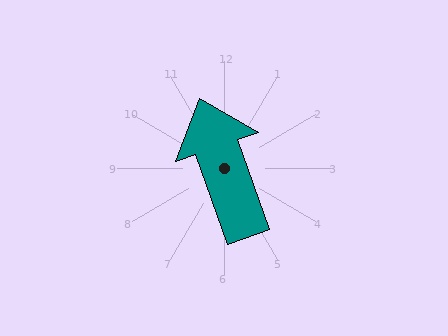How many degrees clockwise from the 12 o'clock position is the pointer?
Approximately 340 degrees.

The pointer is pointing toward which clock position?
Roughly 11 o'clock.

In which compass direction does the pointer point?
North.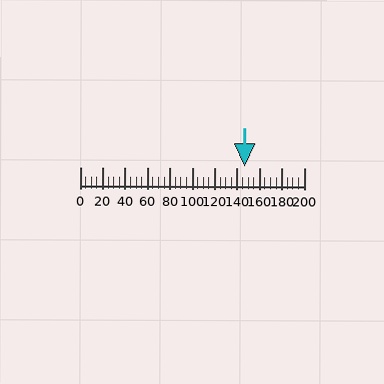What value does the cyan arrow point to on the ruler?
The cyan arrow points to approximately 147.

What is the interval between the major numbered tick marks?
The major tick marks are spaced 20 units apart.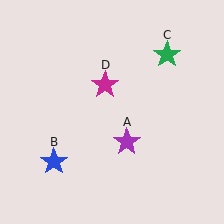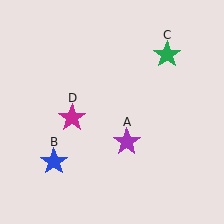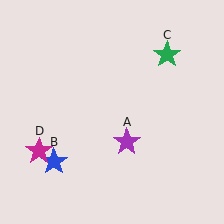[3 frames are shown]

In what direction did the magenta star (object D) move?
The magenta star (object D) moved down and to the left.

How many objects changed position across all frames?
1 object changed position: magenta star (object D).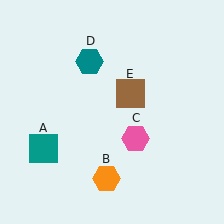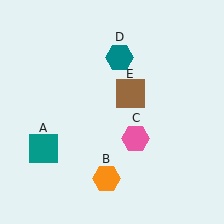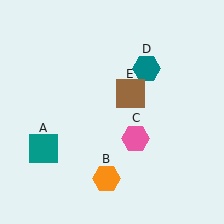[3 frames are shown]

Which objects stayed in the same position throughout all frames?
Teal square (object A) and orange hexagon (object B) and pink hexagon (object C) and brown square (object E) remained stationary.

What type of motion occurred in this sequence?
The teal hexagon (object D) rotated clockwise around the center of the scene.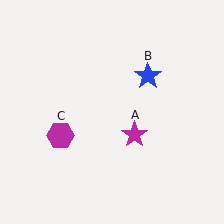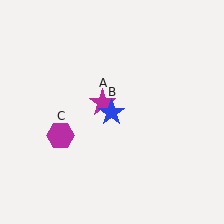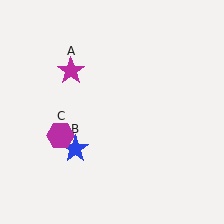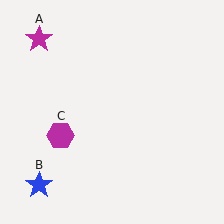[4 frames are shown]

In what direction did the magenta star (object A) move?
The magenta star (object A) moved up and to the left.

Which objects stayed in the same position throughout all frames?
Magenta hexagon (object C) remained stationary.